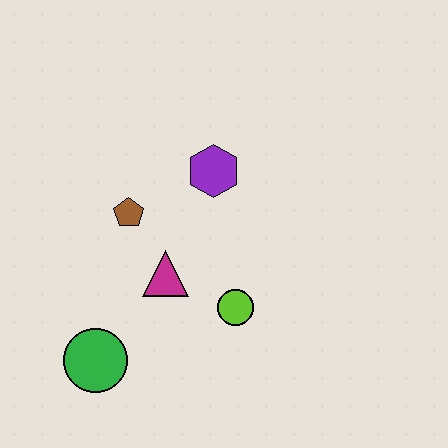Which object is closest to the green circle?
The magenta triangle is closest to the green circle.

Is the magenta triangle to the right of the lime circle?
No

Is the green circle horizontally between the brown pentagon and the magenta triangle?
No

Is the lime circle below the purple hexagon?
Yes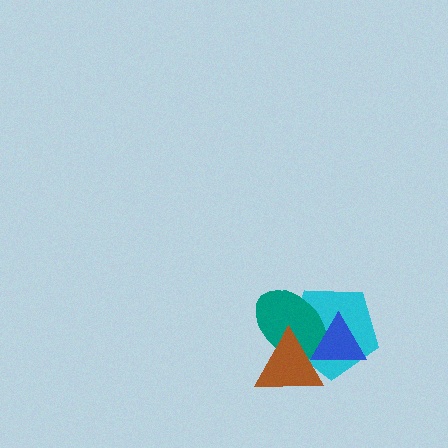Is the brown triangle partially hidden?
No, no other shape covers it.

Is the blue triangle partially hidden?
Yes, it is partially covered by another shape.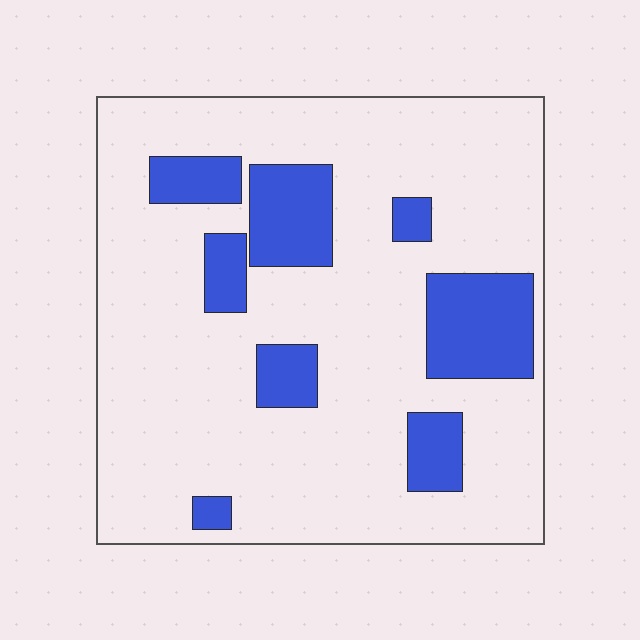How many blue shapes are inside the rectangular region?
8.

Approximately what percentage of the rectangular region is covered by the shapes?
Approximately 20%.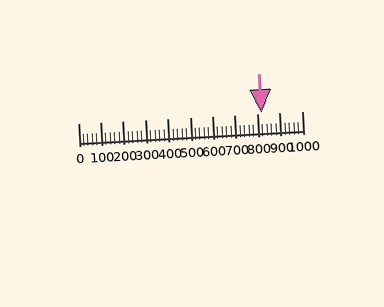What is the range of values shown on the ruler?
The ruler shows values from 0 to 1000.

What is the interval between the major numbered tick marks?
The major tick marks are spaced 100 units apart.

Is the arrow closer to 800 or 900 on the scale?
The arrow is closer to 800.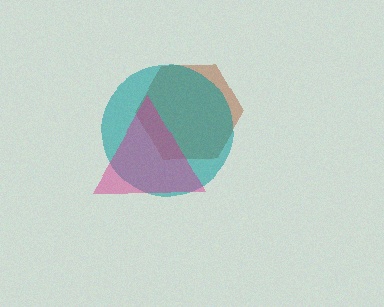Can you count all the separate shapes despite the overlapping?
Yes, there are 3 separate shapes.